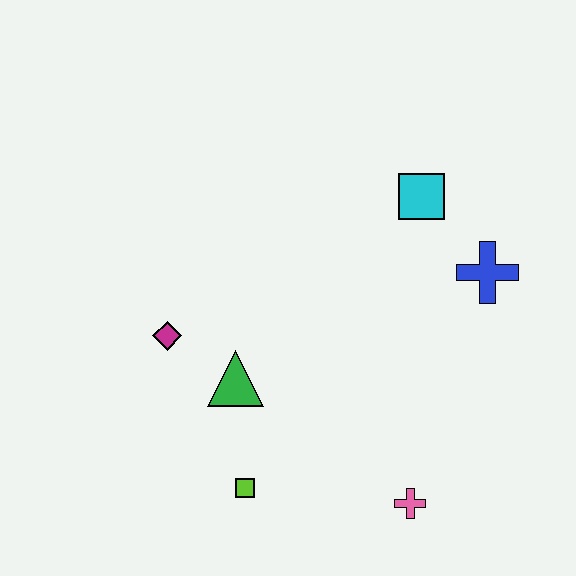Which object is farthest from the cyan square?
The lime square is farthest from the cyan square.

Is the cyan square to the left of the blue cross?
Yes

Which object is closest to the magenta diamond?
The green triangle is closest to the magenta diamond.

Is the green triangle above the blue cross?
No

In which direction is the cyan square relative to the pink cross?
The cyan square is above the pink cross.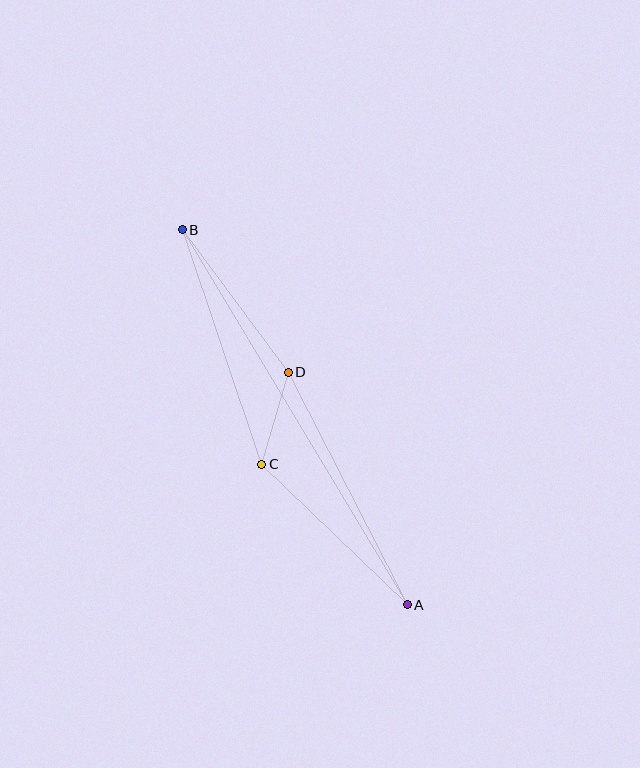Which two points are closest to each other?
Points C and D are closest to each other.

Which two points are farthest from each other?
Points A and B are farthest from each other.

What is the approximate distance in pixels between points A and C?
The distance between A and C is approximately 202 pixels.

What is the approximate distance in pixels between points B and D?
The distance between B and D is approximately 178 pixels.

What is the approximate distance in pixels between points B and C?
The distance between B and C is approximately 248 pixels.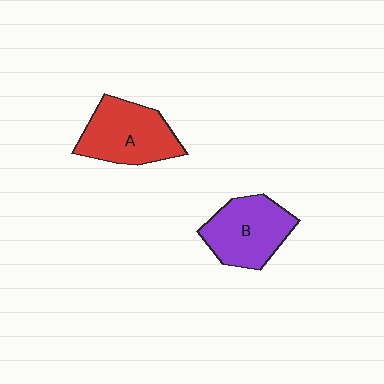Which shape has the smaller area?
Shape B (purple).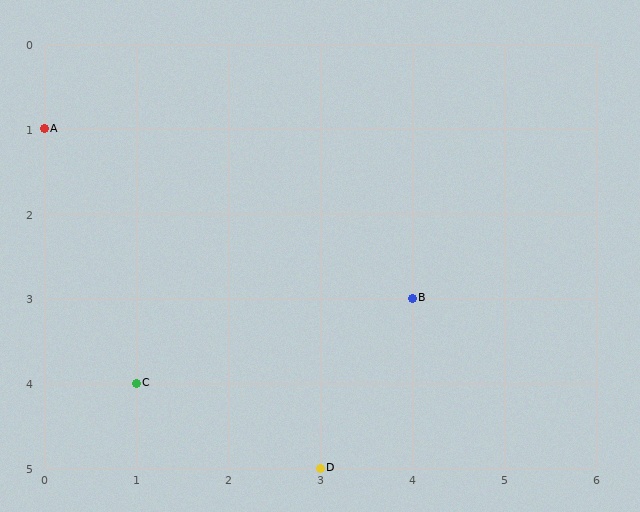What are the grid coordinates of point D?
Point D is at grid coordinates (3, 5).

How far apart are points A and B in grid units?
Points A and B are 4 columns and 2 rows apart (about 4.5 grid units diagonally).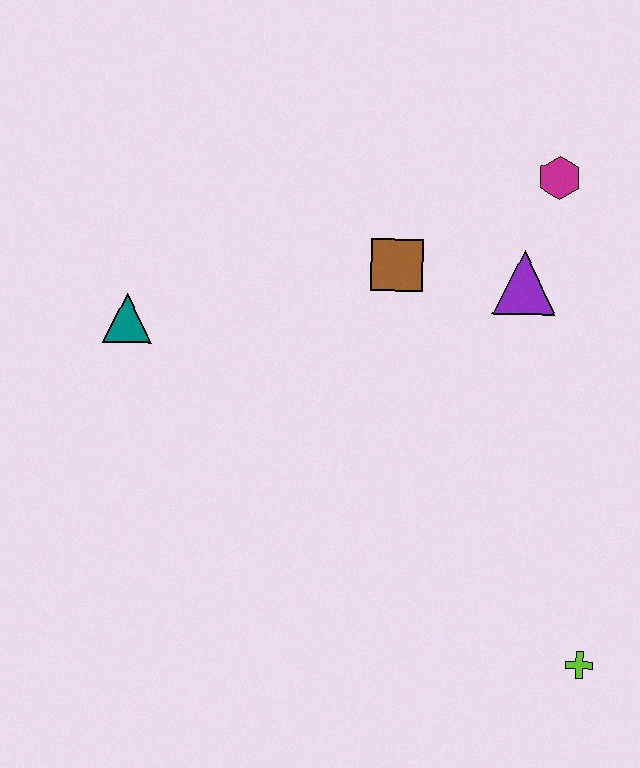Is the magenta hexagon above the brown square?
Yes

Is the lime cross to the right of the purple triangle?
Yes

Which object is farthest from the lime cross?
The teal triangle is farthest from the lime cross.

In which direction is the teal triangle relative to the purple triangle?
The teal triangle is to the left of the purple triangle.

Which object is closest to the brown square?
The purple triangle is closest to the brown square.